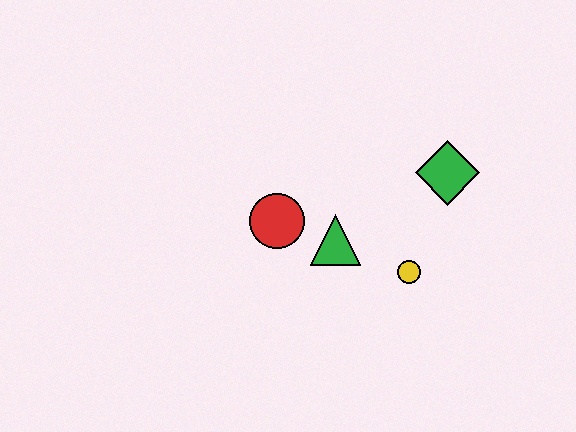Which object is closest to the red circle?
The green triangle is closest to the red circle.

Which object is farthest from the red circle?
The green diamond is farthest from the red circle.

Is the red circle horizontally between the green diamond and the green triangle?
No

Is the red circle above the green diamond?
No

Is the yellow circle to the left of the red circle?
No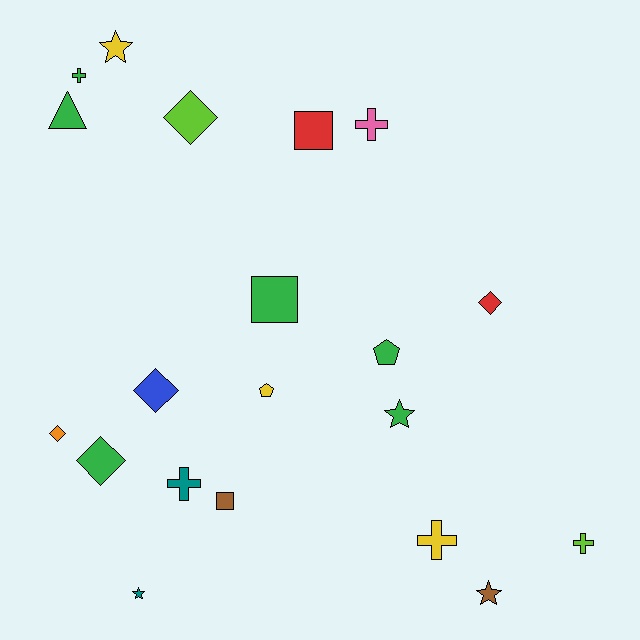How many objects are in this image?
There are 20 objects.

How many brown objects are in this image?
There are 2 brown objects.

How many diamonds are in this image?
There are 5 diamonds.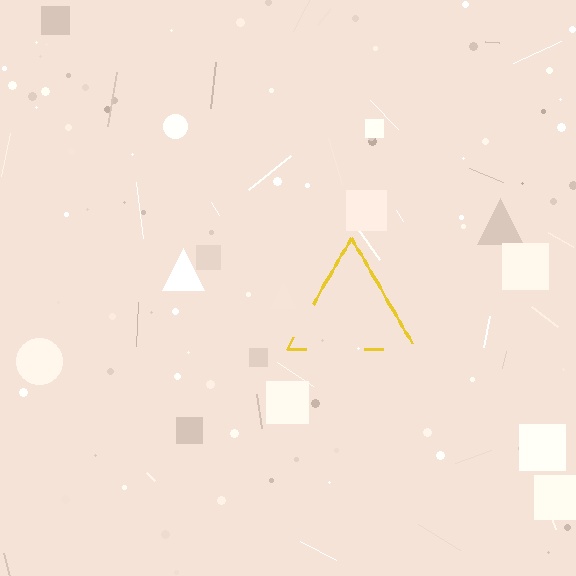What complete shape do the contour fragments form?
The contour fragments form a triangle.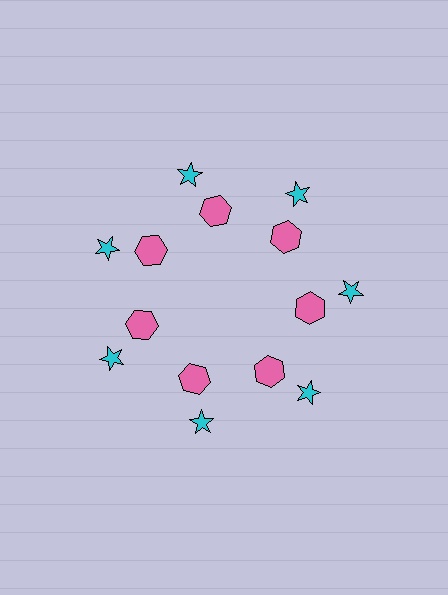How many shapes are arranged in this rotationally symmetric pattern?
There are 14 shapes, arranged in 7 groups of 2.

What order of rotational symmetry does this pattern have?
This pattern has 7-fold rotational symmetry.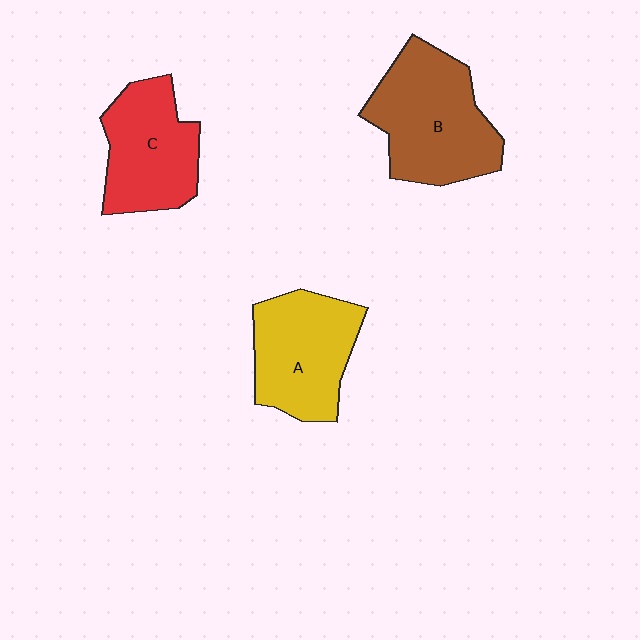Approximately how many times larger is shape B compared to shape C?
Approximately 1.3 times.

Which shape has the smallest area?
Shape C (red).